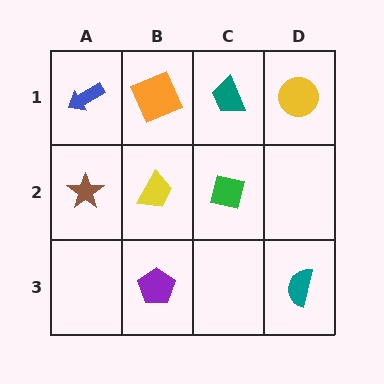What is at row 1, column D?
A yellow circle.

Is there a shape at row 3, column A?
No, that cell is empty.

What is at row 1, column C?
A teal trapezoid.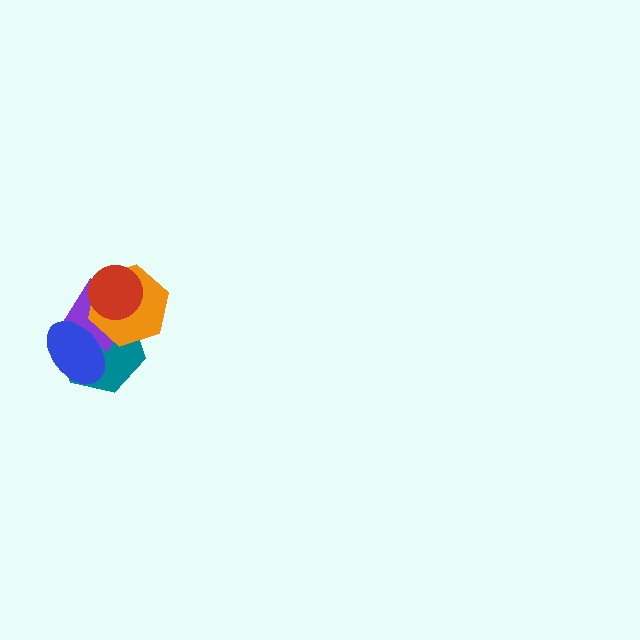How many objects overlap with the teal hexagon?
4 objects overlap with the teal hexagon.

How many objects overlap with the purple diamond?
4 objects overlap with the purple diamond.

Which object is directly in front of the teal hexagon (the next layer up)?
The purple diamond is directly in front of the teal hexagon.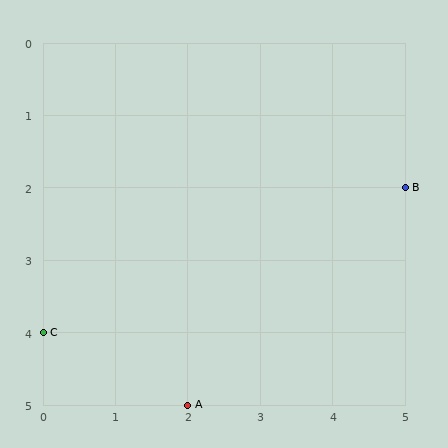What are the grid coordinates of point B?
Point B is at grid coordinates (5, 2).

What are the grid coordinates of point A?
Point A is at grid coordinates (2, 5).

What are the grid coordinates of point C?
Point C is at grid coordinates (0, 4).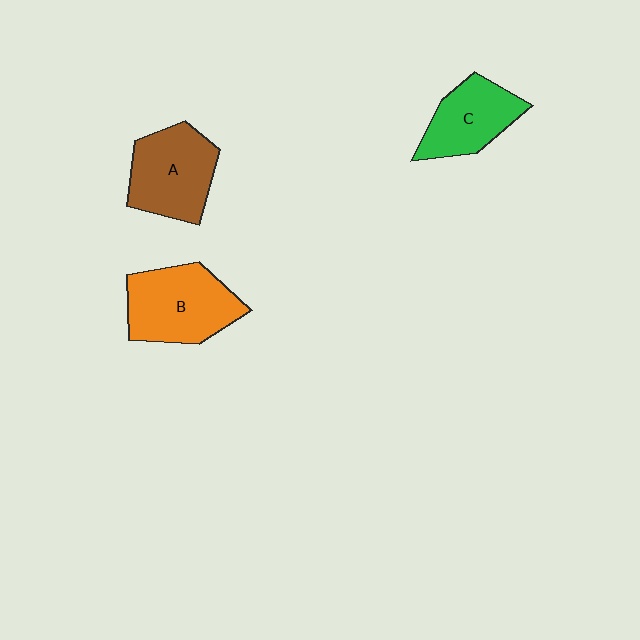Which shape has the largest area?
Shape B (orange).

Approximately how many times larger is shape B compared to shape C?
Approximately 1.3 times.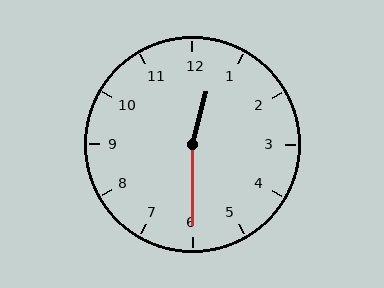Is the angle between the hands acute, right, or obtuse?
It is obtuse.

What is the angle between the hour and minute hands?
Approximately 165 degrees.